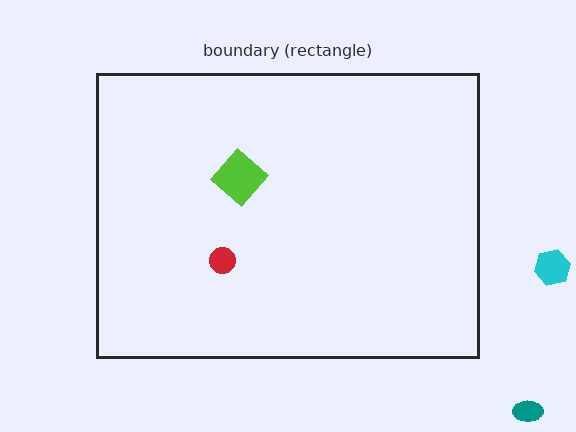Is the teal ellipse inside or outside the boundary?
Outside.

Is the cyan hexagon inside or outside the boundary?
Outside.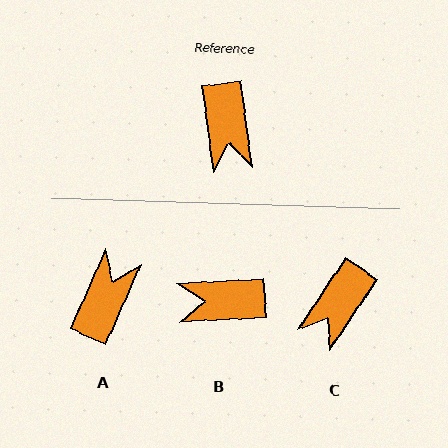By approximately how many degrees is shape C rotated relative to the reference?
Approximately 41 degrees clockwise.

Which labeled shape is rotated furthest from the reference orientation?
A, about 148 degrees away.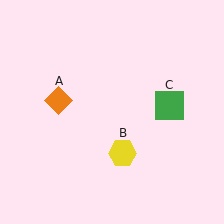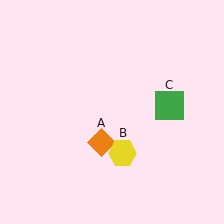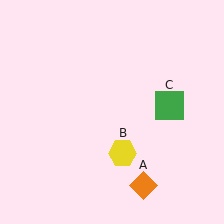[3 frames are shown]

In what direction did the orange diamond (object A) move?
The orange diamond (object A) moved down and to the right.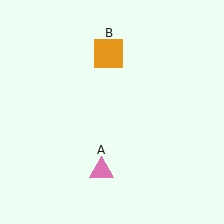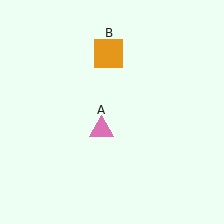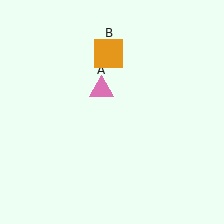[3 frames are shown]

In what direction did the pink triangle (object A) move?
The pink triangle (object A) moved up.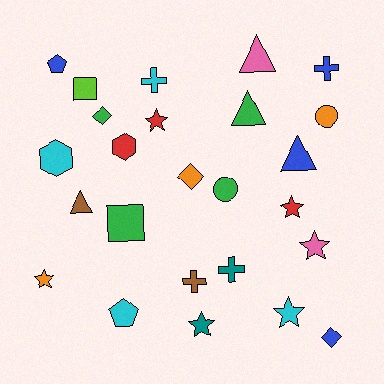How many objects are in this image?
There are 25 objects.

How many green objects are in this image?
There are 4 green objects.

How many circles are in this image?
There are 2 circles.